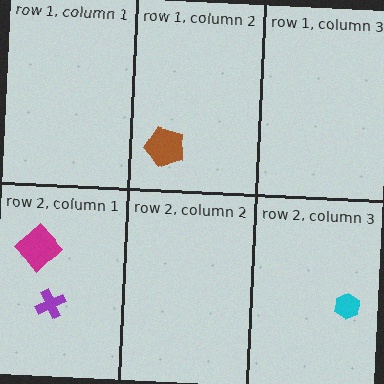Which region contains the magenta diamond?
The row 2, column 1 region.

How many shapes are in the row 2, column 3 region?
1.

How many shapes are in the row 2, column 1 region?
2.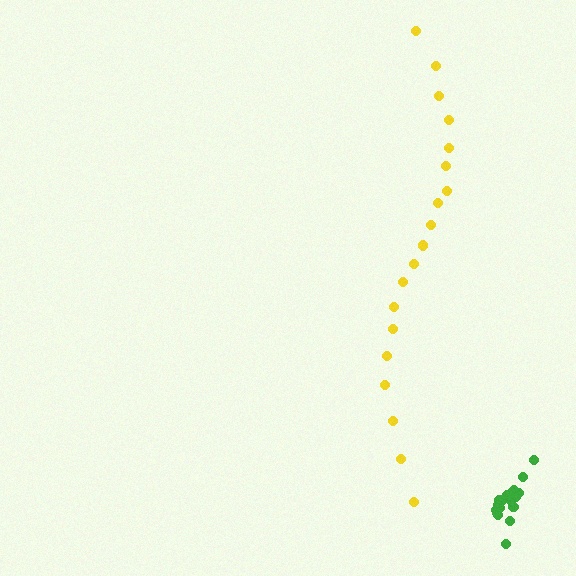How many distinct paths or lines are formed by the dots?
There are 2 distinct paths.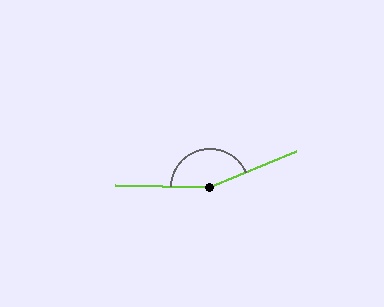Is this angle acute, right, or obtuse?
It is obtuse.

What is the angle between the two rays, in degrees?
Approximately 156 degrees.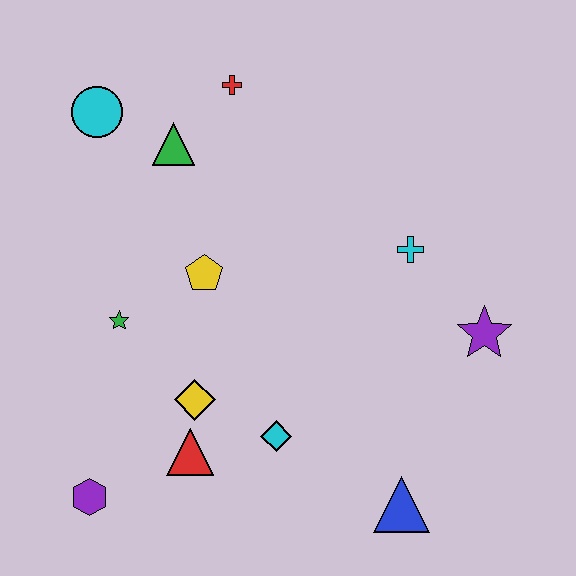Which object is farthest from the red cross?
The blue triangle is farthest from the red cross.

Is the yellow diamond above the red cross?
No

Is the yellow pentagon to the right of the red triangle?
Yes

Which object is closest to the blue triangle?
The cyan diamond is closest to the blue triangle.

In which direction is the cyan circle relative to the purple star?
The cyan circle is to the left of the purple star.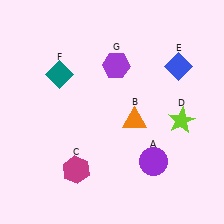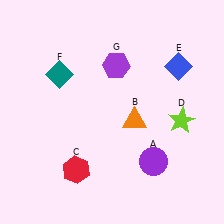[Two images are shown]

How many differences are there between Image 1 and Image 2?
There is 1 difference between the two images.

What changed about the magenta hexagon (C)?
In Image 1, C is magenta. In Image 2, it changed to red.